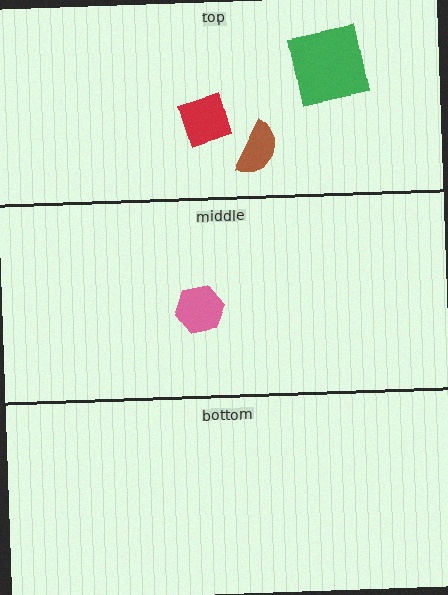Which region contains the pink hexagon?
The middle region.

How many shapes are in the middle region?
1.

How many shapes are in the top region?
3.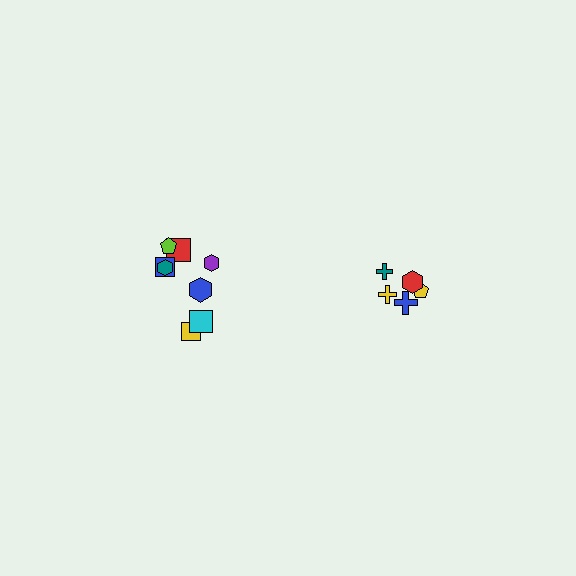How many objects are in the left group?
There are 8 objects.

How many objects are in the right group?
There are 5 objects.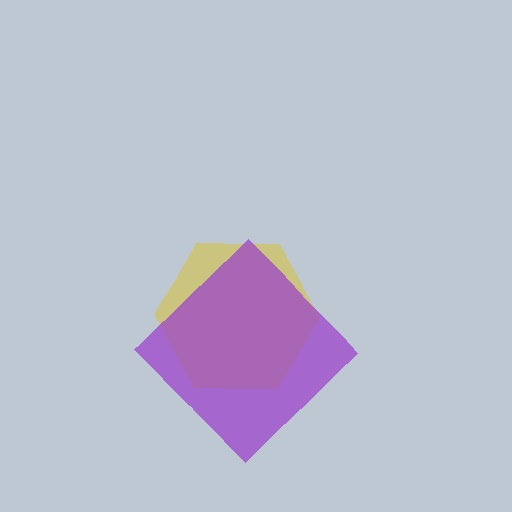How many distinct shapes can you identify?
There are 2 distinct shapes: a yellow hexagon, a purple diamond.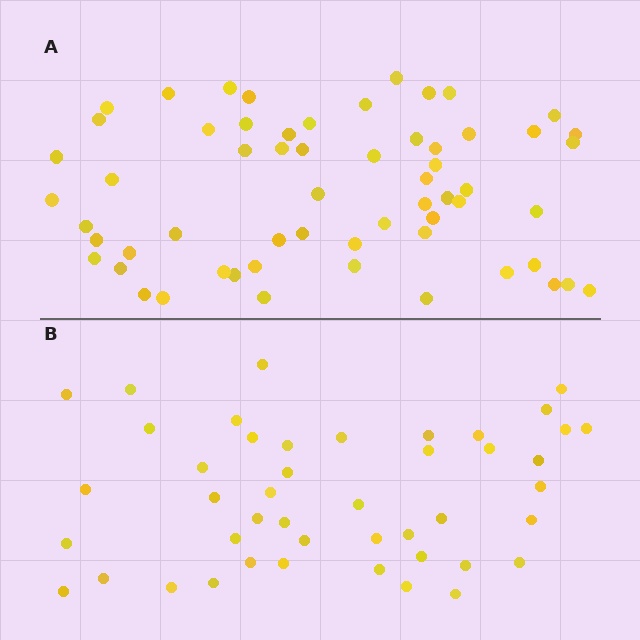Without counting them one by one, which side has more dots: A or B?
Region A (the top region) has more dots.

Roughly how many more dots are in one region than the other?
Region A has approximately 15 more dots than region B.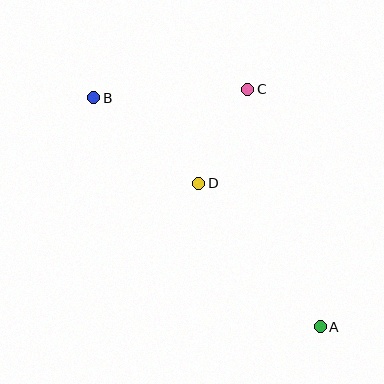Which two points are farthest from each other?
Points A and B are farthest from each other.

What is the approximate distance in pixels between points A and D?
The distance between A and D is approximately 188 pixels.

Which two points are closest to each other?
Points C and D are closest to each other.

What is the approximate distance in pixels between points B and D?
The distance between B and D is approximately 136 pixels.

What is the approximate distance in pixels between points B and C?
The distance between B and C is approximately 154 pixels.